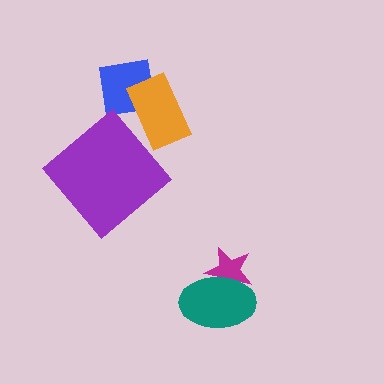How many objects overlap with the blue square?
1 object overlaps with the blue square.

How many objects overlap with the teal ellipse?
1 object overlaps with the teal ellipse.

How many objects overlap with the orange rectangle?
1 object overlaps with the orange rectangle.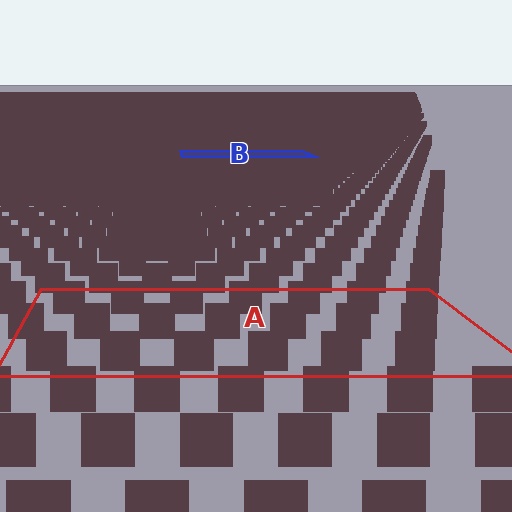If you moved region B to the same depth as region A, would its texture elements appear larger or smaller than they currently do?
They would appear larger. At a closer depth, the same texture elements are projected at a bigger on-screen size.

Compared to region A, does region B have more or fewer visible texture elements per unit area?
Region B has more texture elements per unit area — they are packed more densely because it is farther away.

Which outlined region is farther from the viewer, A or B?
Region B is farther from the viewer — the texture elements inside it appear smaller and more densely packed.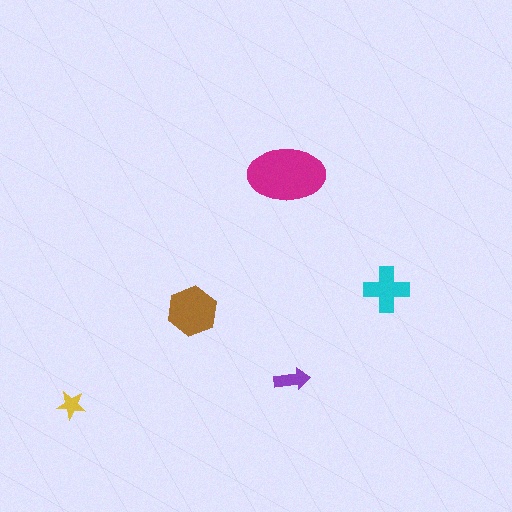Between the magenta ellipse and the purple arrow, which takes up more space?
The magenta ellipse.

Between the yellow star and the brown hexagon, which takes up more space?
The brown hexagon.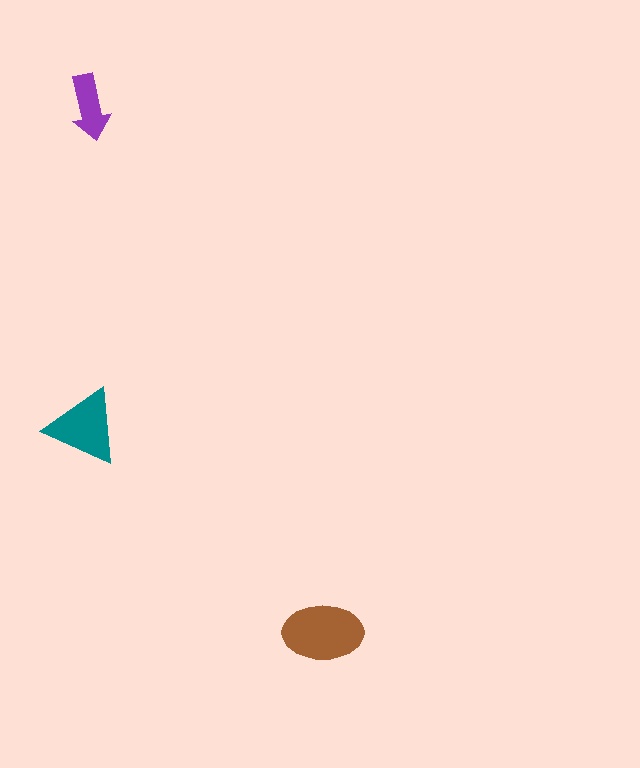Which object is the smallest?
The purple arrow.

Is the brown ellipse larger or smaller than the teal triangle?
Larger.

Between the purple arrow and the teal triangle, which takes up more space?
The teal triangle.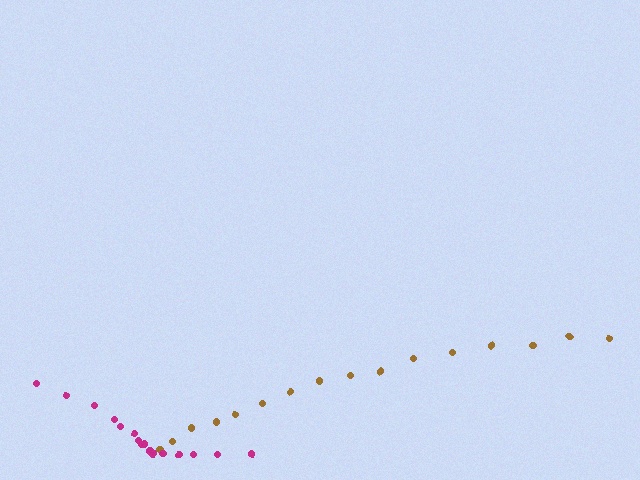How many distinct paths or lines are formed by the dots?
There are 2 distinct paths.